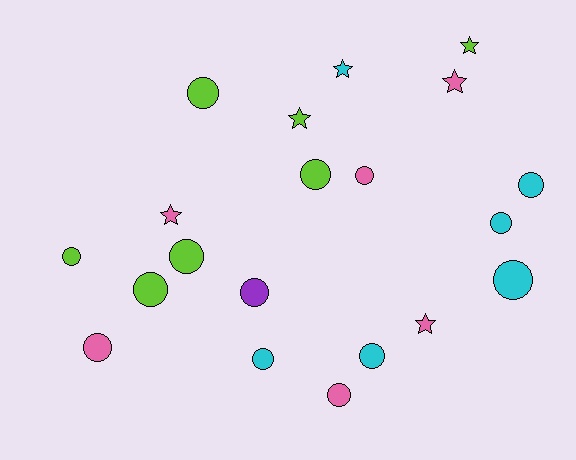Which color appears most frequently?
Lime, with 7 objects.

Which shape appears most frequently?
Circle, with 14 objects.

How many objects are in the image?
There are 20 objects.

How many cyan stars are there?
There is 1 cyan star.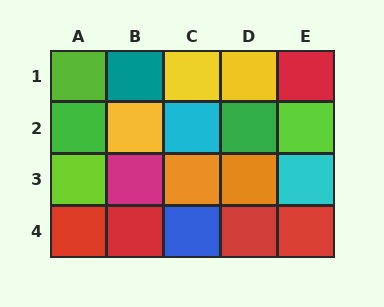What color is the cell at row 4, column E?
Red.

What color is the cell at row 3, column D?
Orange.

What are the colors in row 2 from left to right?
Green, yellow, cyan, green, lime.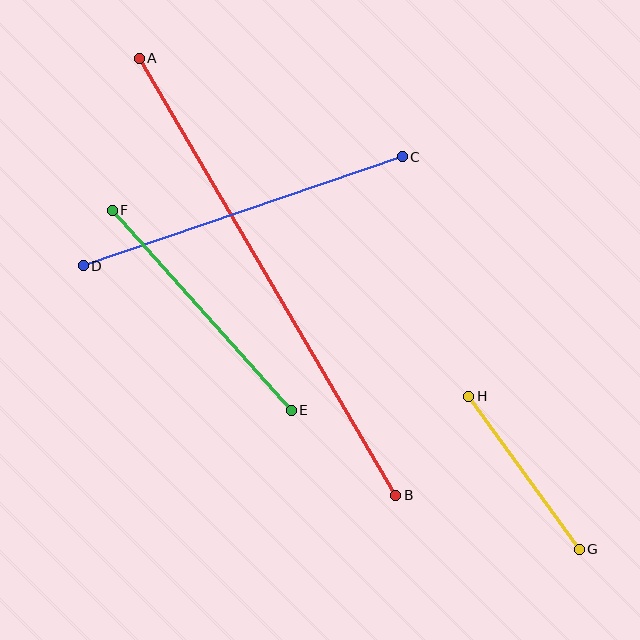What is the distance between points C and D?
The distance is approximately 337 pixels.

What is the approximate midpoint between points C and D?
The midpoint is at approximately (243, 211) pixels.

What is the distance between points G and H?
The distance is approximately 189 pixels.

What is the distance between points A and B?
The distance is approximately 507 pixels.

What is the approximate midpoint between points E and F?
The midpoint is at approximately (202, 310) pixels.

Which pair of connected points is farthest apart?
Points A and B are farthest apart.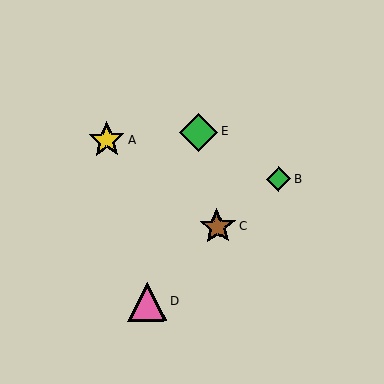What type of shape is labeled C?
Shape C is a brown star.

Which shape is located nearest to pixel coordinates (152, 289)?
The pink triangle (labeled D) at (147, 302) is nearest to that location.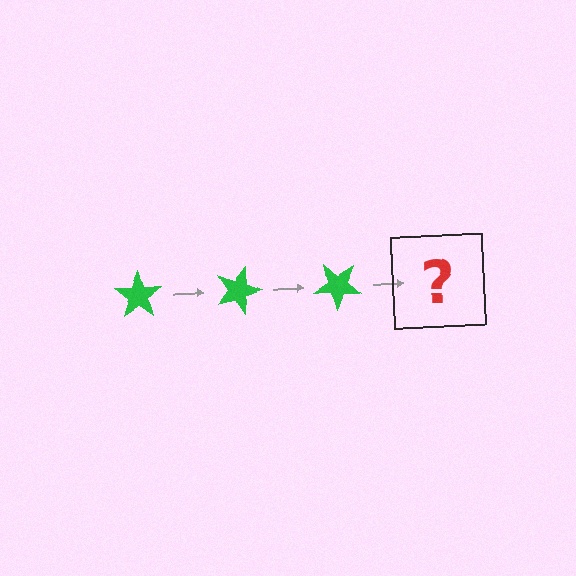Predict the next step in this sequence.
The next step is a green star rotated 60 degrees.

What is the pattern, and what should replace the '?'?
The pattern is that the star rotates 20 degrees each step. The '?' should be a green star rotated 60 degrees.